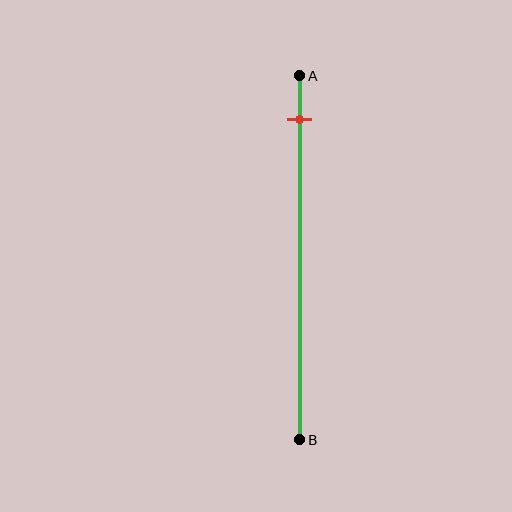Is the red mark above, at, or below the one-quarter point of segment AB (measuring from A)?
The red mark is above the one-quarter point of segment AB.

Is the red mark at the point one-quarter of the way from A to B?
No, the mark is at about 10% from A, not at the 25% one-quarter point.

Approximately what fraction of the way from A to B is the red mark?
The red mark is approximately 10% of the way from A to B.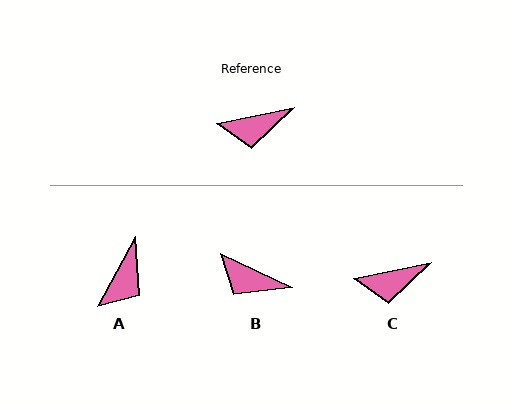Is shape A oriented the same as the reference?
No, it is off by about 50 degrees.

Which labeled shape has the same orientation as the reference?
C.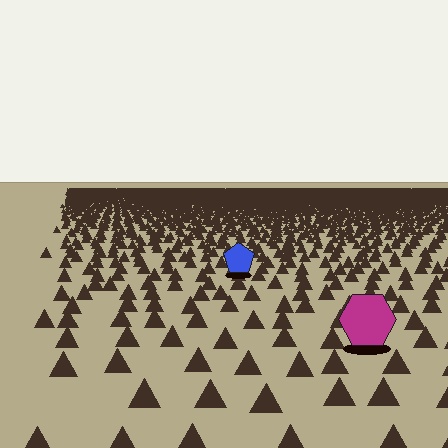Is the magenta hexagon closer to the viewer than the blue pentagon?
Yes. The magenta hexagon is closer — you can tell from the texture gradient: the ground texture is coarser near it.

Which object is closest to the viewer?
The magenta hexagon is closest. The texture marks near it are larger and more spread out.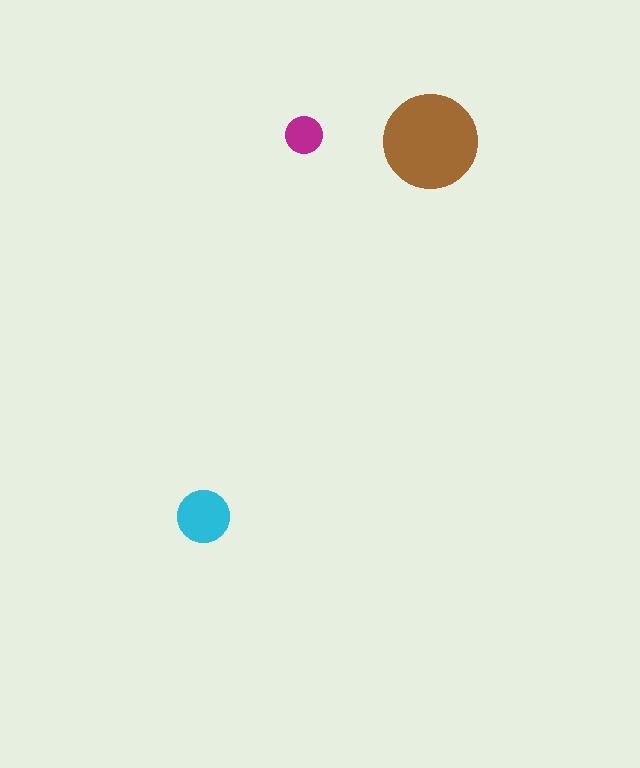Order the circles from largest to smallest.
the brown one, the cyan one, the magenta one.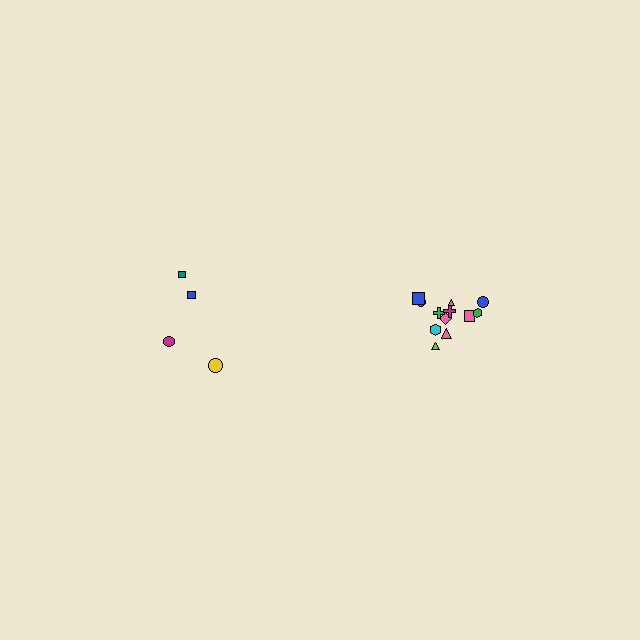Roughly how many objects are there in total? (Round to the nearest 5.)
Roughly 15 objects in total.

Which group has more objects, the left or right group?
The right group.